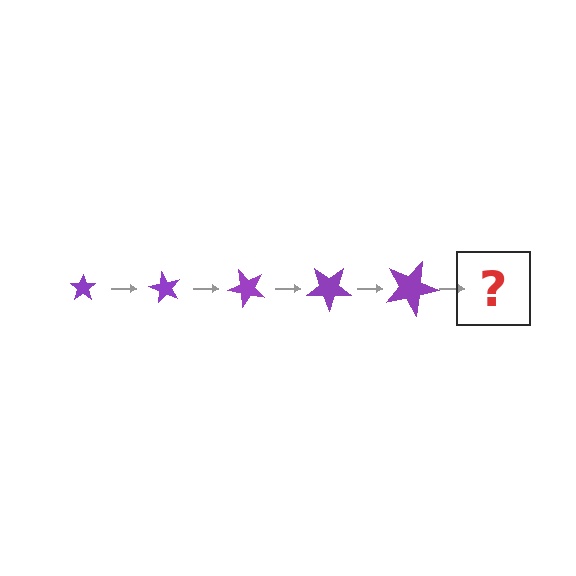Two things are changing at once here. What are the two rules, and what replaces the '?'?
The two rules are that the star grows larger each step and it rotates 60 degrees each step. The '?' should be a star, larger than the previous one and rotated 300 degrees from the start.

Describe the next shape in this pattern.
It should be a star, larger than the previous one and rotated 300 degrees from the start.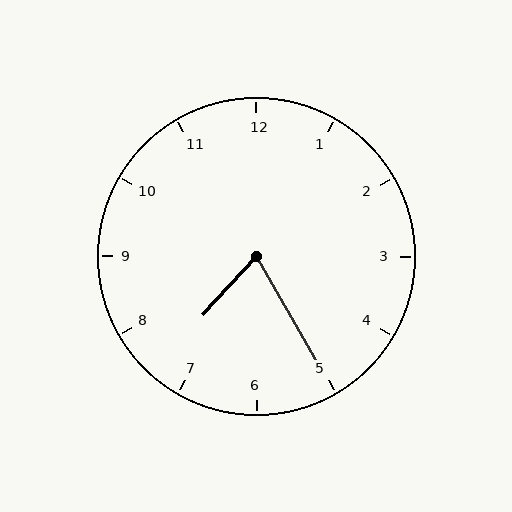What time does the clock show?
7:25.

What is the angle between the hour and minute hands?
Approximately 72 degrees.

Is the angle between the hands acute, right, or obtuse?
It is acute.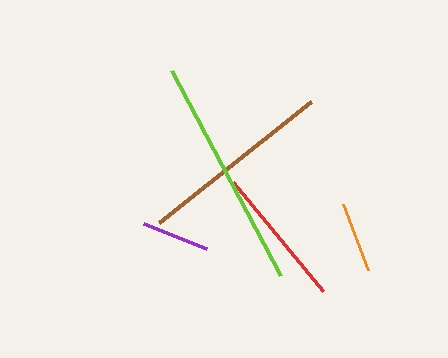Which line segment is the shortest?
The purple line is the shortest at approximately 68 pixels.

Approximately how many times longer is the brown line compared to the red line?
The brown line is approximately 1.4 times the length of the red line.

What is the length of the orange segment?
The orange segment is approximately 71 pixels long.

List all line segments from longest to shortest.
From longest to shortest: lime, brown, red, orange, purple.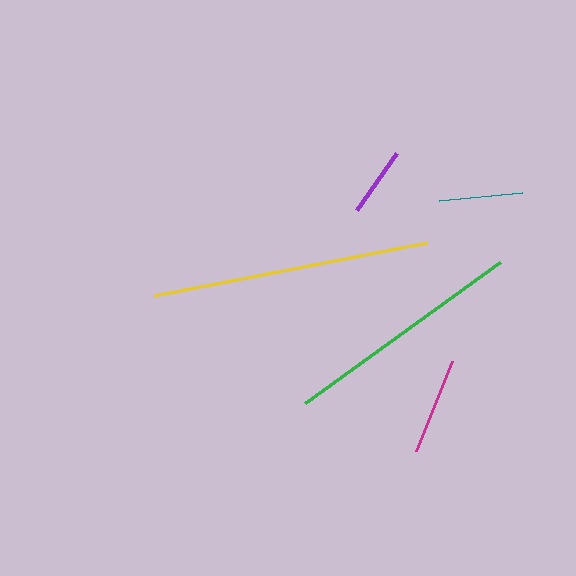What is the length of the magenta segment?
The magenta segment is approximately 97 pixels long.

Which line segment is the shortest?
The purple line is the shortest at approximately 69 pixels.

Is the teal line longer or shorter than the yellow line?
The yellow line is longer than the teal line.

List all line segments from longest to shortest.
From longest to shortest: yellow, green, magenta, teal, purple.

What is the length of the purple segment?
The purple segment is approximately 69 pixels long.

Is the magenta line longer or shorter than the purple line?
The magenta line is longer than the purple line.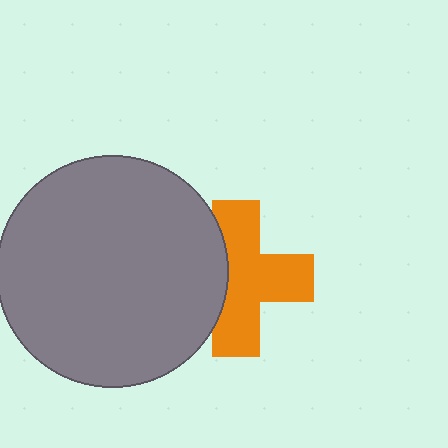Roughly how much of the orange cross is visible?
Most of it is visible (roughly 68%).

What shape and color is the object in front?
The object in front is a gray circle.